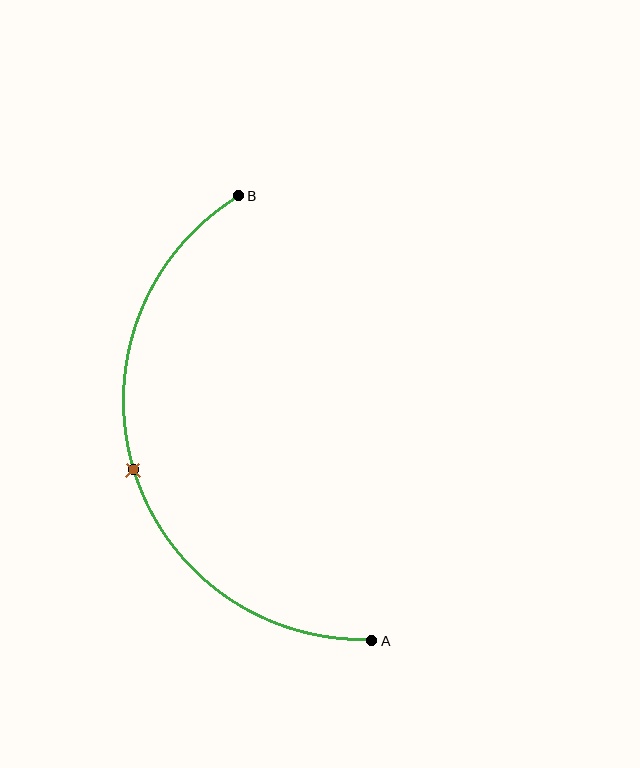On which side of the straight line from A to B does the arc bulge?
The arc bulges to the left of the straight line connecting A and B.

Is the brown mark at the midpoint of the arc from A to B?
Yes. The brown mark lies on the arc at equal arc-length from both A and B — it is the arc midpoint.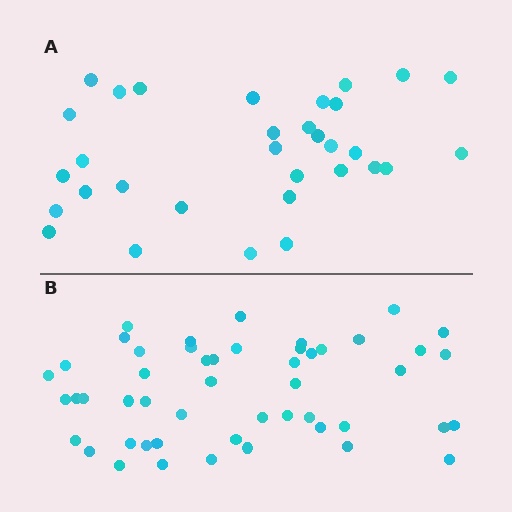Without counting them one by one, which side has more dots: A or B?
Region B (the bottom region) has more dots.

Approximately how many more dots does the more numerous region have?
Region B has approximately 20 more dots than region A.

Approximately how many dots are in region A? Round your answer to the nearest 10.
About 30 dots. (The exact count is 32, which rounds to 30.)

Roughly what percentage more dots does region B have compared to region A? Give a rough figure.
About 55% more.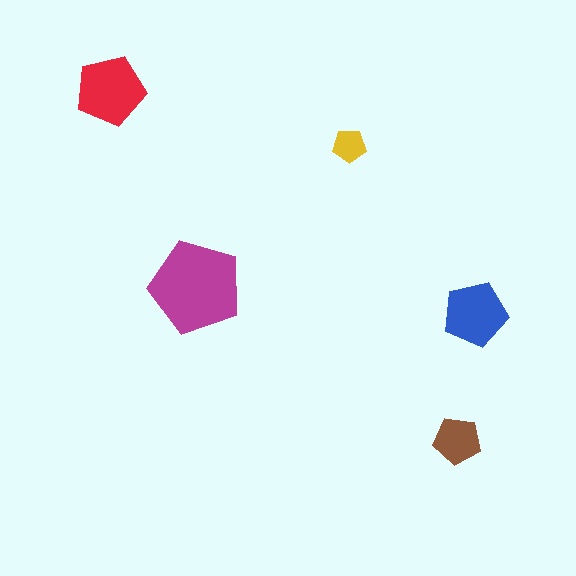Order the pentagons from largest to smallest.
the magenta one, the red one, the blue one, the brown one, the yellow one.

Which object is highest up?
The red pentagon is topmost.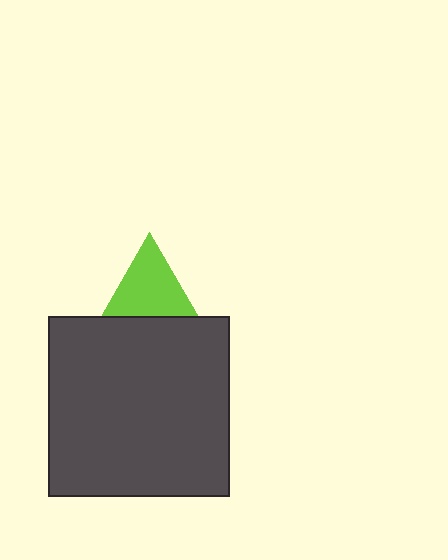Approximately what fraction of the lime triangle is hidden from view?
Roughly 46% of the lime triangle is hidden behind the dark gray square.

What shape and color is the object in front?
The object in front is a dark gray square.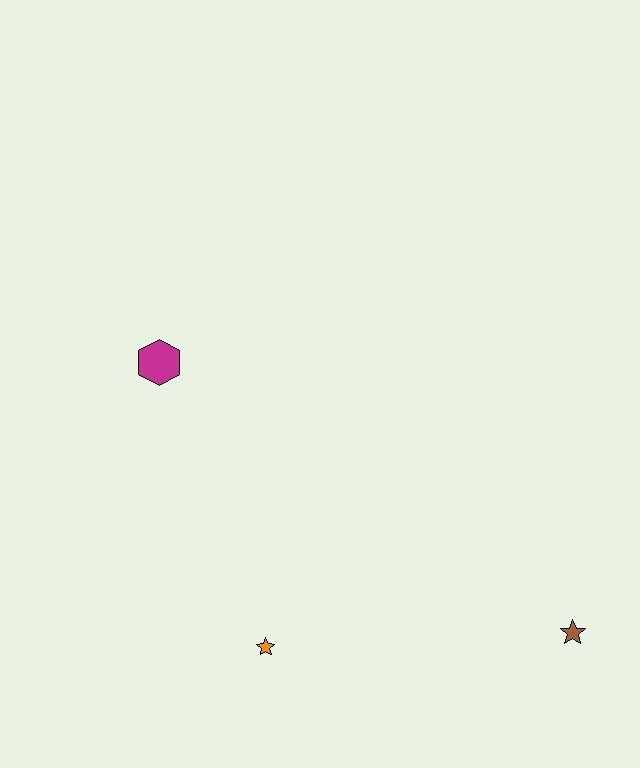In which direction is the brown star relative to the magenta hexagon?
The brown star is to the right of the magenta hexagon.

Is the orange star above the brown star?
No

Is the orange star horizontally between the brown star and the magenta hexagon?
Yes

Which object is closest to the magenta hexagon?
The orange star is closest to the magenta hexagon.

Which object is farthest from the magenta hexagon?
The brown star is farthest from the magenta hexagon.